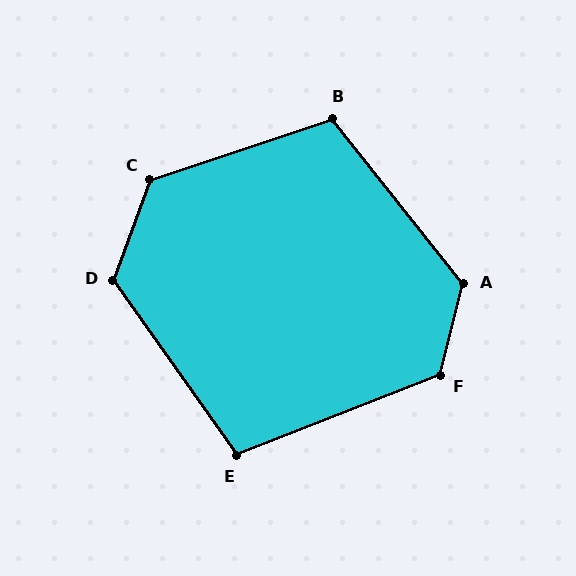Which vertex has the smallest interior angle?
E, at approximately 104 degrees.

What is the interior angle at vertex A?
Approximately 127 degrees (obtuse).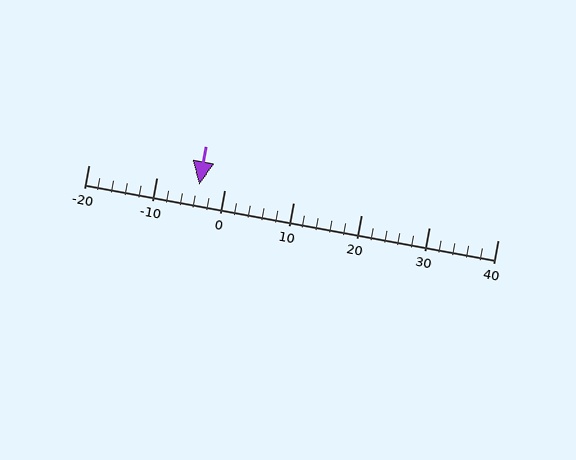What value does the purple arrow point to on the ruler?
The purple arrow points to approximately -4.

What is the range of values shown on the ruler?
The ruler shows values from -20 to 40.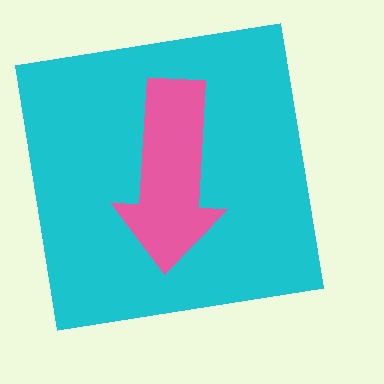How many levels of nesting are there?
2.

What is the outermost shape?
The cyan square.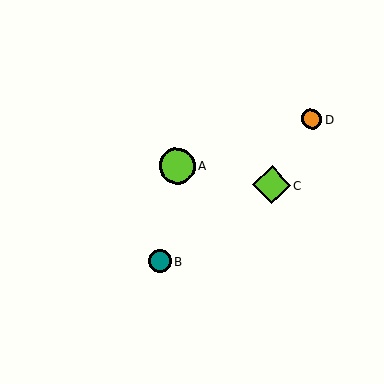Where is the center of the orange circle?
The center of the orange circle is at (312, 119).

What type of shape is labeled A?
Shape A is a lime circle.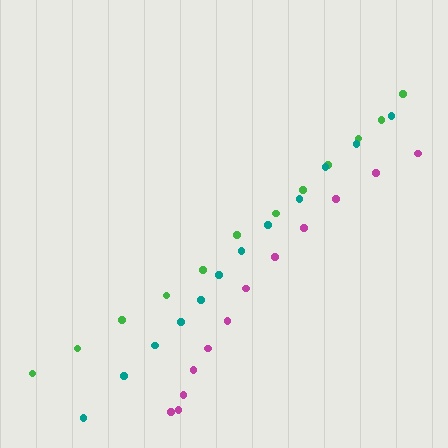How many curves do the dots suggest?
There are 3 distinct paths.